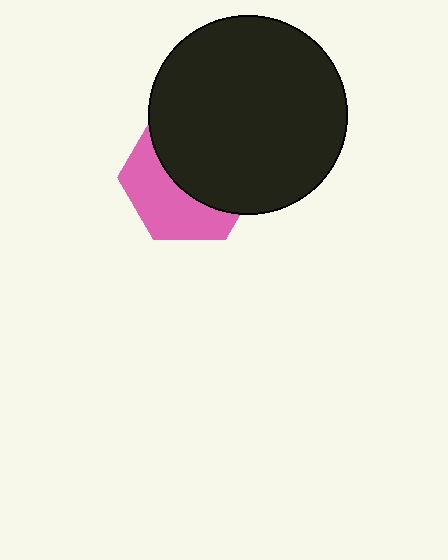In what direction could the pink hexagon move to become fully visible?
The pink hexagon could move toward the lower-left. That would shift it out from behind the black circle entirely.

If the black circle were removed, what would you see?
You would see the complete pink hexagon.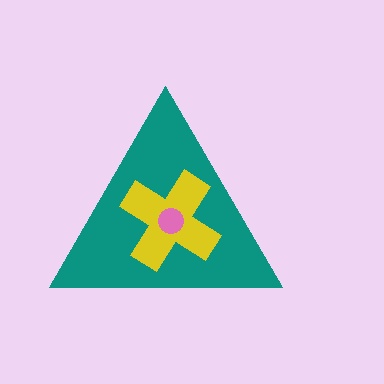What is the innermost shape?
The pink circle.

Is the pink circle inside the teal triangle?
Yes.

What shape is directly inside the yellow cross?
The pink circle.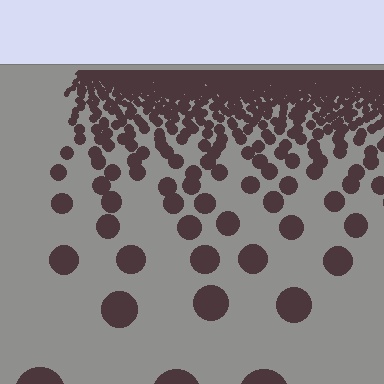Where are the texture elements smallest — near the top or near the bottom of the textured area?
Near the top.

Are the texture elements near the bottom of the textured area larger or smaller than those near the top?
Larger. Near the bottom, elements are closer to the viewer and appear at a bigger on-screen size.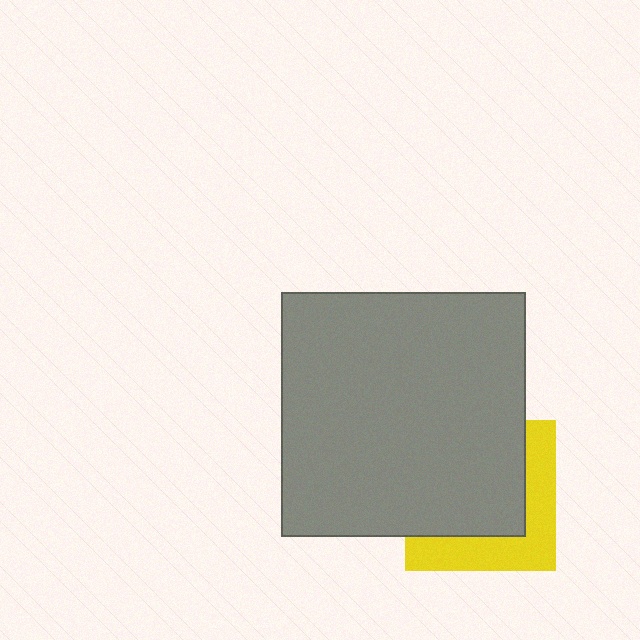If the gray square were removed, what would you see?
You would see the complete yellow square.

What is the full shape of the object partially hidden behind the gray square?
The partially hidden object is a yellow square.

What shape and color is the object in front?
The object in front is a gray square.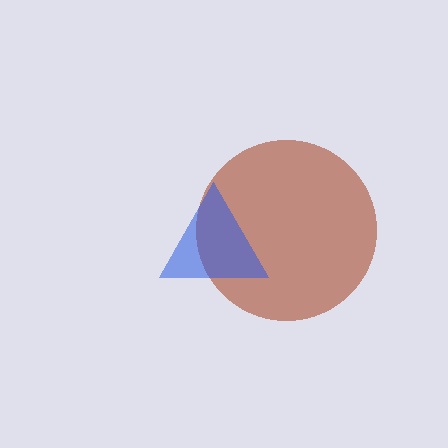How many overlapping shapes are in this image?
There are 2 overlapping shapes in the image.